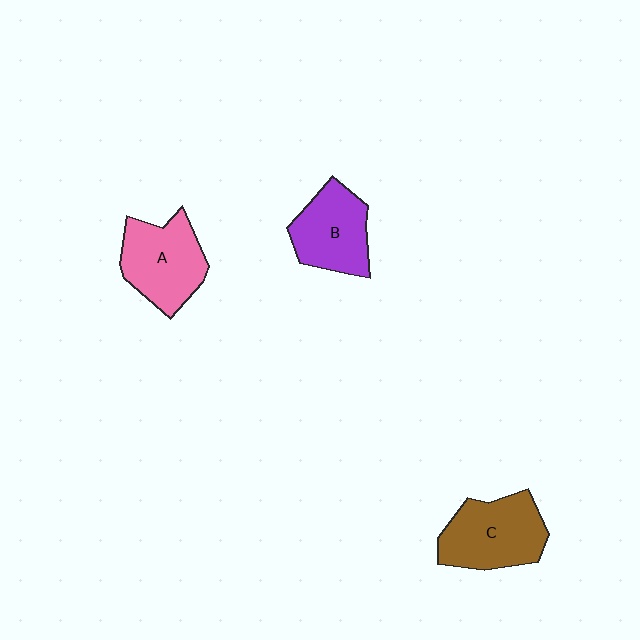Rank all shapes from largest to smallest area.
From largest to smallest: C (brown), A (pink), B (purple).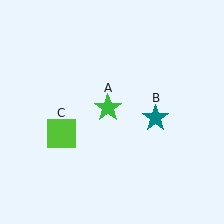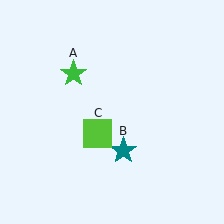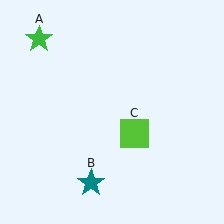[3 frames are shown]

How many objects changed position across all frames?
3 objects changed position: green star (object A), teal star (object B), lime square (object C).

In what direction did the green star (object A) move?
The green star (object A) moved up and to the left.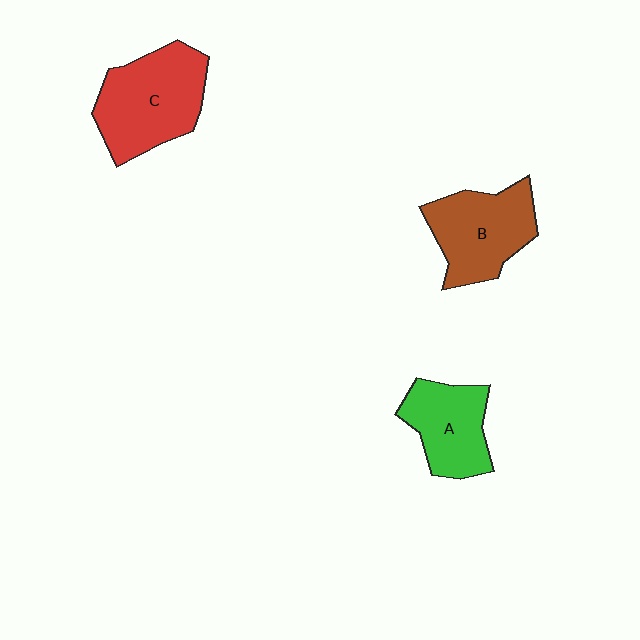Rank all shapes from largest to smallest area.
From largest to smallest: C (red), B (brown), A (green).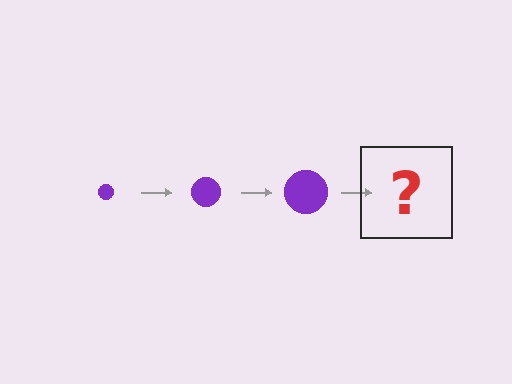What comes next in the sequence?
The next element should be a purple circle, larger than the previous one.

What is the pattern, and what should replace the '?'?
The pattern is that the circle gets progressively larger each step. The '?' should be a purple circle, larger than the previous one.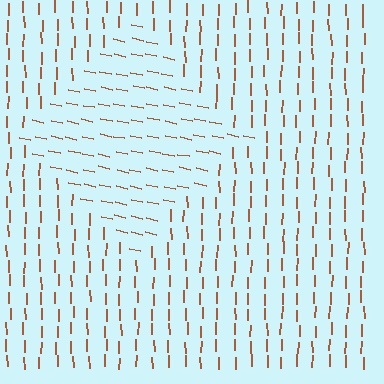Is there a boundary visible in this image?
Yes, there is a texture boundary formed by a change in line orientation.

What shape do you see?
I see a diamond.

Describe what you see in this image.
The image is filled with small brown line segments. A diamond region in the image has lines oriented differently from the surrounding lines, creating a visible texture boundary.